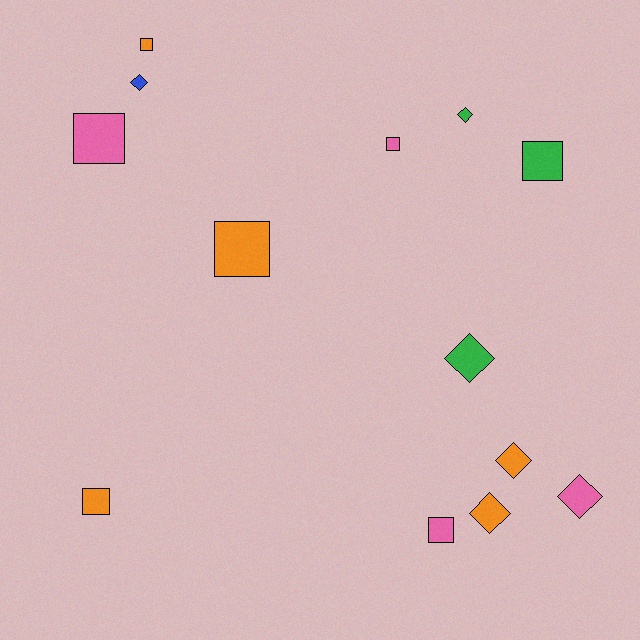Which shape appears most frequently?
Square, with 7 objects.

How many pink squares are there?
There are 3 pink squares.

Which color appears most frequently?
Orange, with 5 objects.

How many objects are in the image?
There are 13 objects.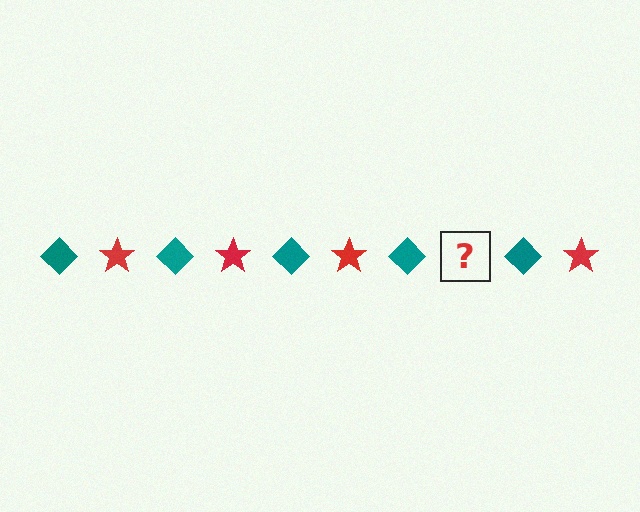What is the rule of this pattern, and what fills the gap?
The rule is that the pattern alternates between teal diamond and red star. The gap should be filled with a red star.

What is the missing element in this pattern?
The missing element is a red star.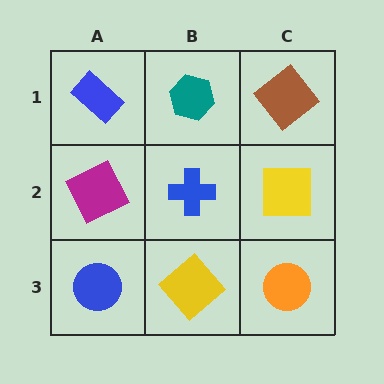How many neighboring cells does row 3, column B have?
3.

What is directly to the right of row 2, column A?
A blue cross.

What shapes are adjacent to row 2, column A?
A blue rectangle (row 1, column A), a blue circle (row 3, column A), a blue cross (row 2, column B).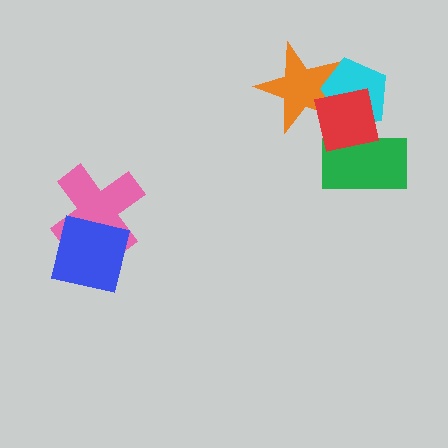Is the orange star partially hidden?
Yes, it is partially covered by another shape.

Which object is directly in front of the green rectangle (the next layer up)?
The cyan pentagon is directly in front of the green rectangle.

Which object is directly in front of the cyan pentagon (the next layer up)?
The orange star is directly in front of the cyan pentagon.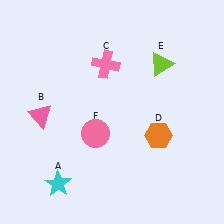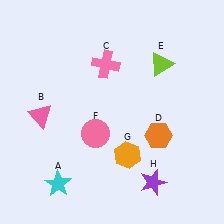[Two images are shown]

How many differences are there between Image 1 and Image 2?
There are 2 differences between the two images.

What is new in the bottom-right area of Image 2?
A purple star (H) was added in the bottom-right area of Image 2.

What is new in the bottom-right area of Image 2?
An orange hexagon (G) was added in the bottom-right area of Image 2.